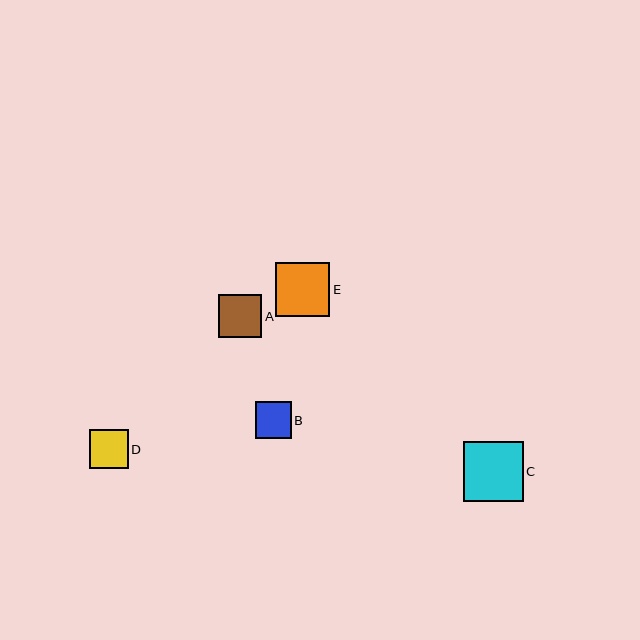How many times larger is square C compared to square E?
Square C is approximately 1.1 times the size of square E.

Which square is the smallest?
Square B is the smallest with a size of approximately 36 pixels.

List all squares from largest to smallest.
From largest to smallest: C, E, A, D, B.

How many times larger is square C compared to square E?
Square C is approximately 1.1 times the size of square E.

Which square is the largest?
Square C is the largest with a size of approximately 60 pixels.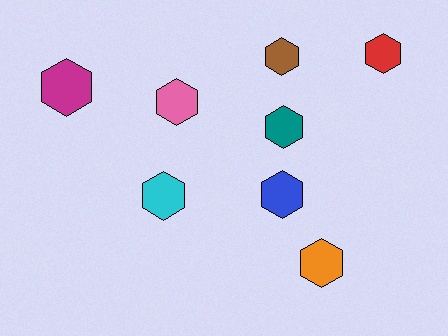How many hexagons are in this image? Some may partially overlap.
There are 8 hexagons.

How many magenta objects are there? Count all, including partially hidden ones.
There is 1 magenta object.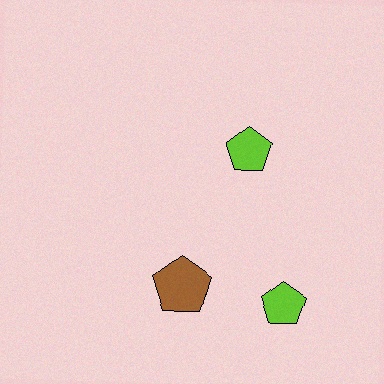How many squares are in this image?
There are no squares.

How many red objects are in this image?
There are no red objects.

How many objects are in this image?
There are 3 objects.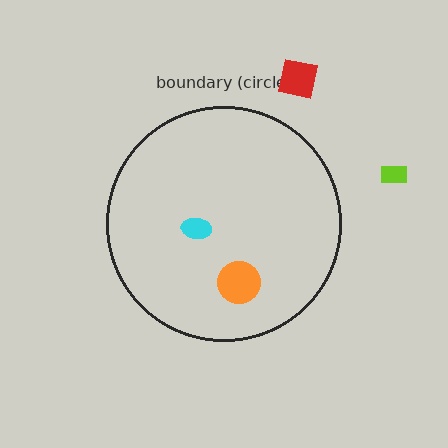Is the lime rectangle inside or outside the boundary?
Outside.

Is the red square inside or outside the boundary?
Outside.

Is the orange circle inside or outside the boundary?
Inside.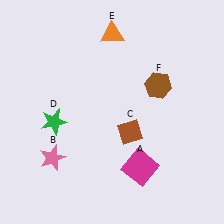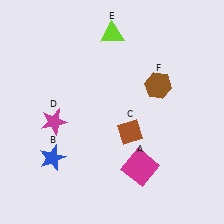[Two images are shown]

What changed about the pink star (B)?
In Image 1, B is pink. In Image 2, it changed to blue.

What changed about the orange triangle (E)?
In Image 1, E is orange. In Image 2, it changed to lime.